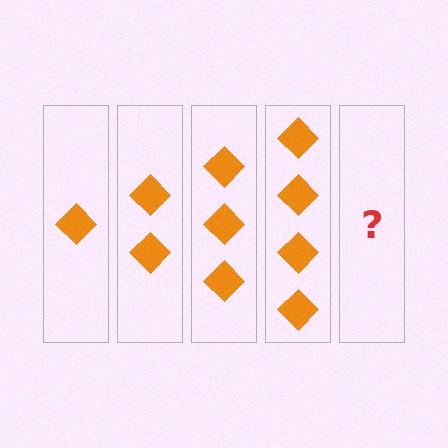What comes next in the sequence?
The next element should be 5 diamonds.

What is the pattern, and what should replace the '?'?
The pattern is that each step adds one more diamond. The '?' should be 5 diamonds.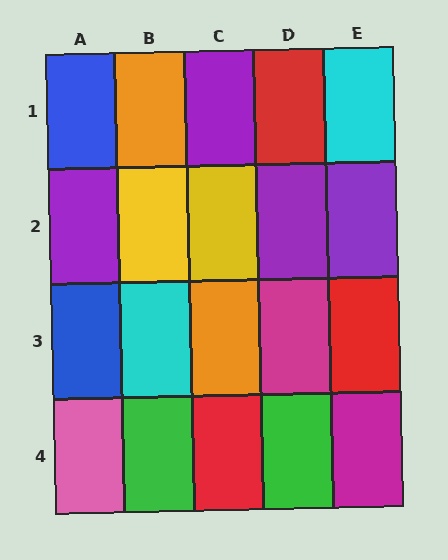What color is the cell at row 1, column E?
Cyan.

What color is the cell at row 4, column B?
Green.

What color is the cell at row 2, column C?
Yellow.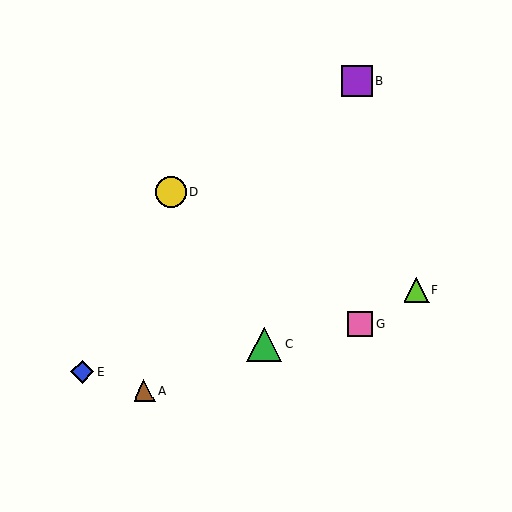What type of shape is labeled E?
Shape E is a blue diamond.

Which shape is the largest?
The green triangle (labeled C) is the largest.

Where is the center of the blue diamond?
The center of the blue diamond is at (82, 372).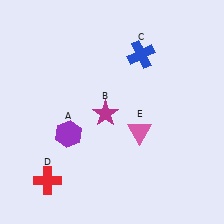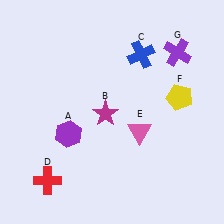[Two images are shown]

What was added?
A yellow pentagon (F), a purple cross (G) were added in Image 2.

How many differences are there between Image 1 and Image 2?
There are 2 differences between the two images.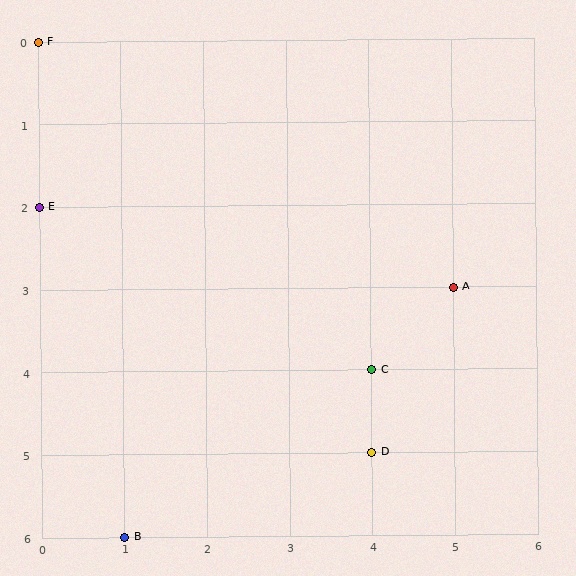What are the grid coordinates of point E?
Point E is at grid coordinates (0, 2).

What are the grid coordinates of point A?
Point A is at grid coordinates (5, 3).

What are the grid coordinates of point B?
Point B is at grid coordinates (1, 6).